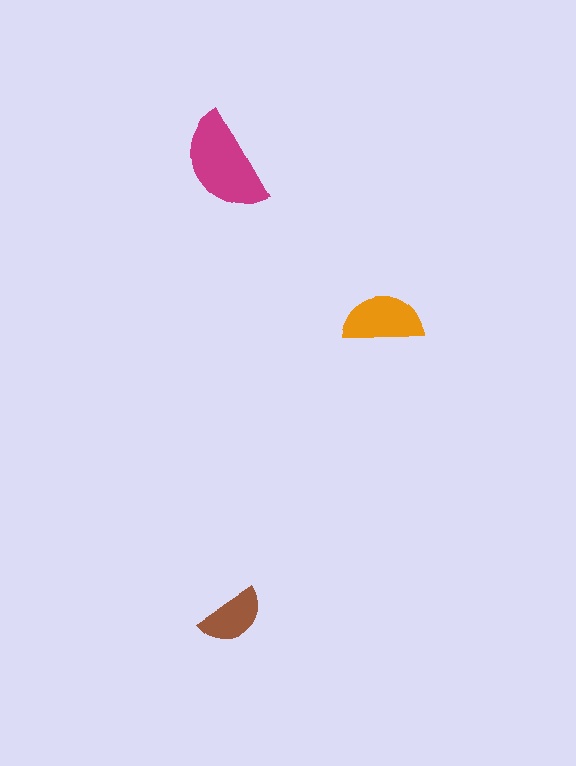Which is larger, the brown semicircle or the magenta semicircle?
The magenta one.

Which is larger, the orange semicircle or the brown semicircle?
The orange one.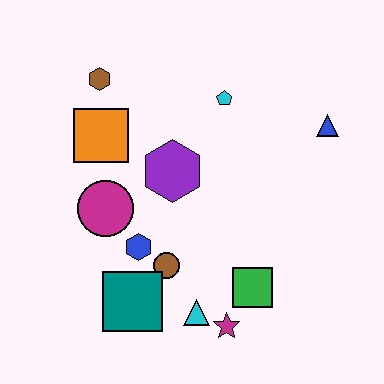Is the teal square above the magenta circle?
No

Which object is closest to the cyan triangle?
The magenta star is closest to the cyan triangle.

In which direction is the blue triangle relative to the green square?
The blue triangle is above the green square.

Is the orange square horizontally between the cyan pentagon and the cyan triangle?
No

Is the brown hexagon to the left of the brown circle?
Yes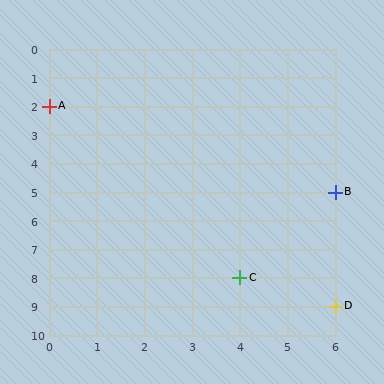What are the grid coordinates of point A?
Point A is at grid coordinates (0, 2).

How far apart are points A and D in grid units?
Points A and D are 6 columns and 7 rows apart (about 9.2 grid units diagonally).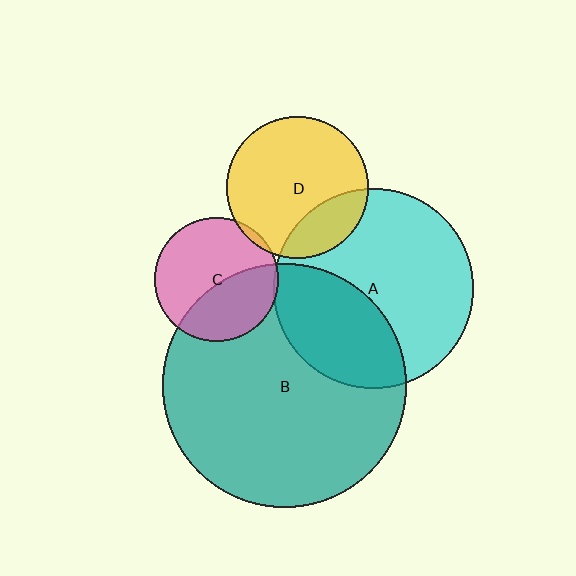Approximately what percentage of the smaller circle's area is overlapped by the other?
Approximately 20%.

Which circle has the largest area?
Circle B (teal).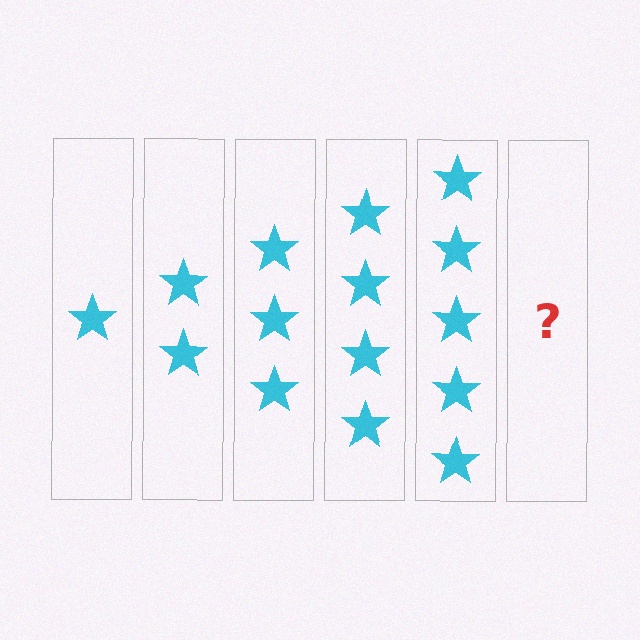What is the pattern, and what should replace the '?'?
The pattern is that each step adds one more star. The '?' should be 6 stars.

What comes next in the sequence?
The next element should be 6 stars.